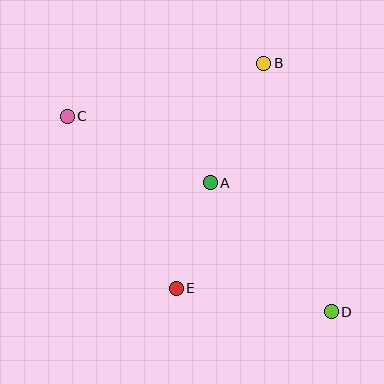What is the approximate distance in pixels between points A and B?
The distance between A and B is approximately 131 pixels.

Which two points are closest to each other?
Points A and E are closest to each other.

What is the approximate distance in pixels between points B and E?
The distance between B and E is approximately 241 pixels.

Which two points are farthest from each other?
Points C and D are farthest from each other.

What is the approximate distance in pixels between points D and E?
The distance between D and E is approximately 157 pixels.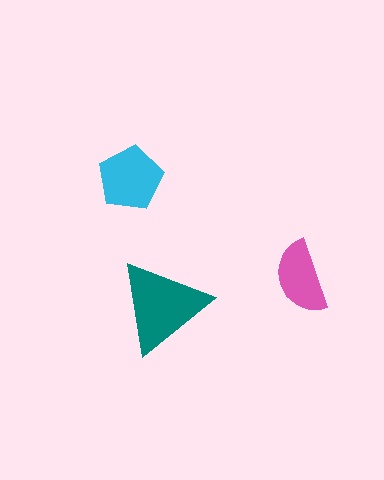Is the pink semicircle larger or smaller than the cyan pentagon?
Smaller.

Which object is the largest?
The teal triangle.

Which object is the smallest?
The pink semicircle.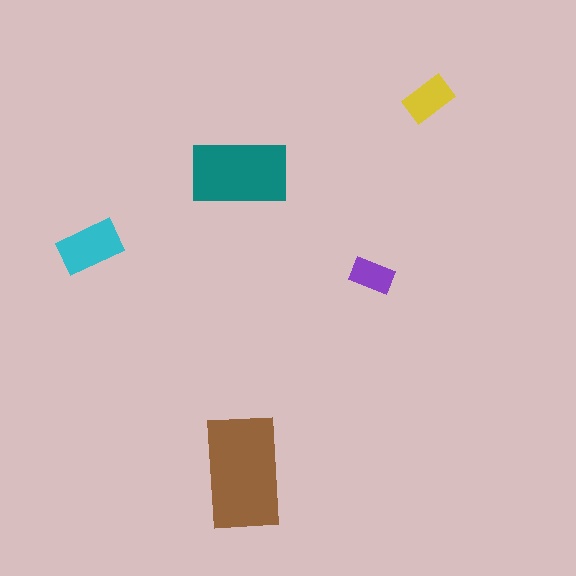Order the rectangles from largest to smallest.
the brown one, the teal one, the cyan one, the yellow one, the purple one.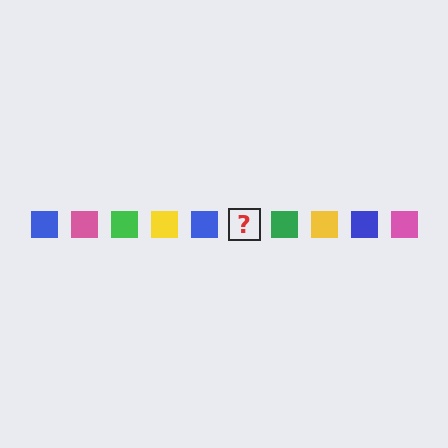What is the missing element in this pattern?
The missing element is a pink square.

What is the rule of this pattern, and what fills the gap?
The rule is that the pattern cycles through blue, pink, green, yellow squares. The gap should be filled with a pink square.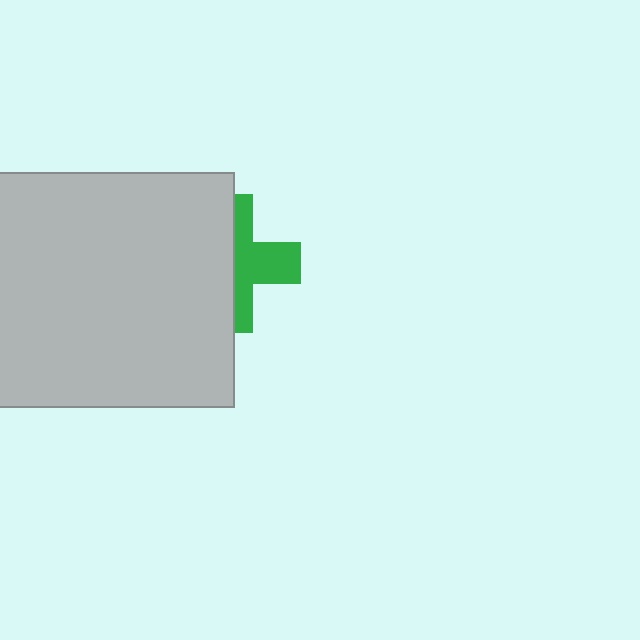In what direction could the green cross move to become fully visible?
The green cross could move right. That would shift it out from behind the light gray rectangle entirely.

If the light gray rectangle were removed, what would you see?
You would see the complete green cross.